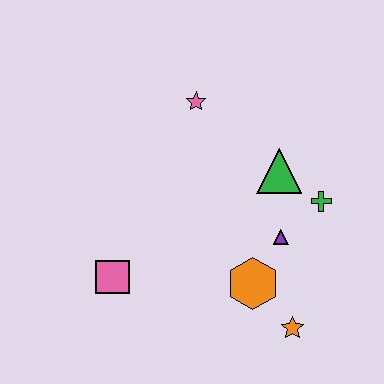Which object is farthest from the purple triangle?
The pink square is farthest from the purple triangle.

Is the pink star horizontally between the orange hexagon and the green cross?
No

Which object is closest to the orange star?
The orange hexagon is closest to the orange star.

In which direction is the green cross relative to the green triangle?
The green cross is to the right of the green triangle.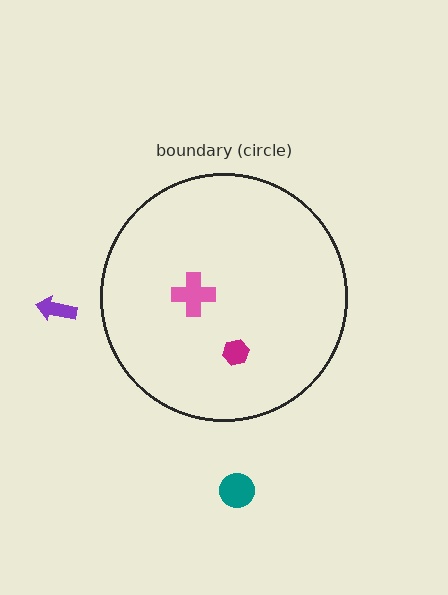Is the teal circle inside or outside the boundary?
Outside.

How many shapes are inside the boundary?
2 inside, 2 outside.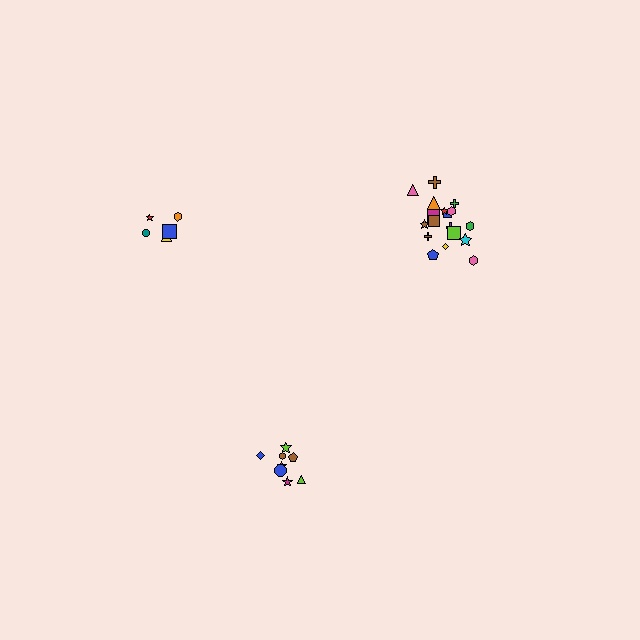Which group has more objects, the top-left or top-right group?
The top-right group.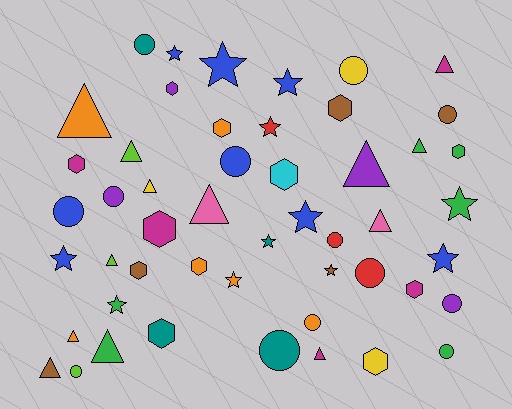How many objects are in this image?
There are 50 objects.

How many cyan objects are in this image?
There is 1 cyan object.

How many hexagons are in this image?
There are 12 hexagons.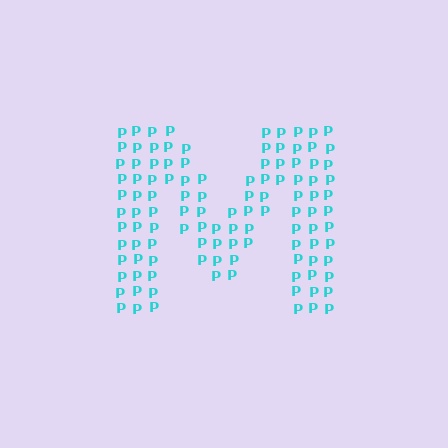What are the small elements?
The small elements are letter P's.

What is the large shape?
The large shape is the letter M.